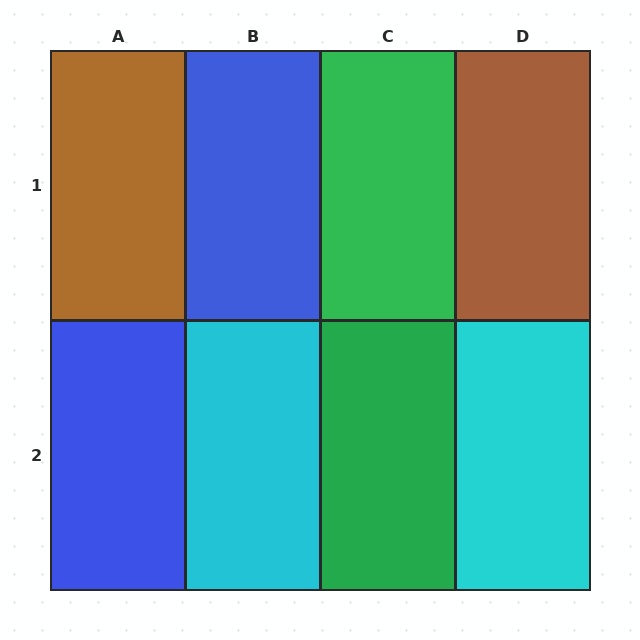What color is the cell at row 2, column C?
Green.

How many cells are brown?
2 cells are brown.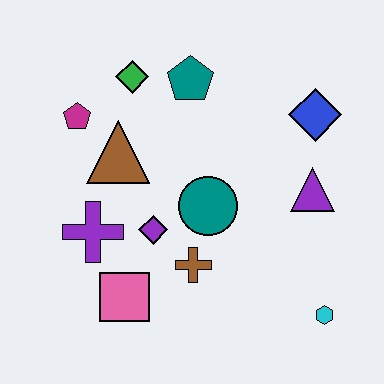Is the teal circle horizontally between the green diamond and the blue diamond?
Yes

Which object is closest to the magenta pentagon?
The brown triangle is closest to the magenta pentagon.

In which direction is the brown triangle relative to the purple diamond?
The brown triangle is above the purple diamond.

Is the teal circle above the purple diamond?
Yes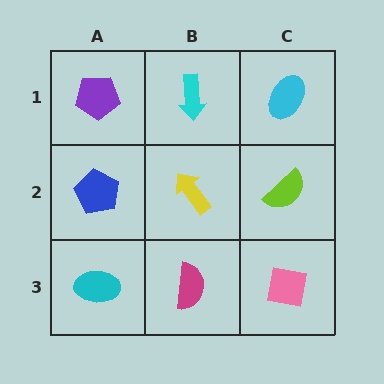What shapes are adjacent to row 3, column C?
A lime semicircle (row 2, column C), a magenta semicircle (row 3, column B).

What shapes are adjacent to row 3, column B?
A yellow arrow (row 2, column B), a cyan ellipse (row 3, column A), a pink square (row 3, column C).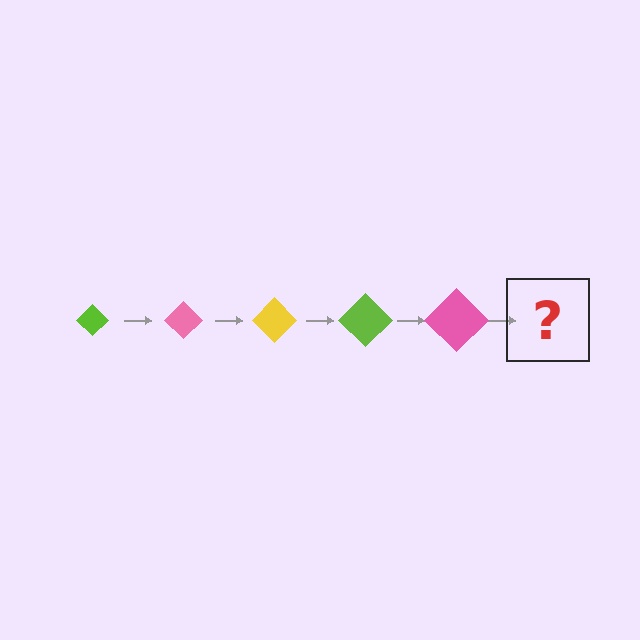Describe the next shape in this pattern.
It should be a yellow diamond, larger than the previous one.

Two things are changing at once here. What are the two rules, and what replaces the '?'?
The two rules are that the diamond grows larger each step and the color cycles through lime, pink, and yellow. The '?' should be a yellow diamond, larger than the previous one.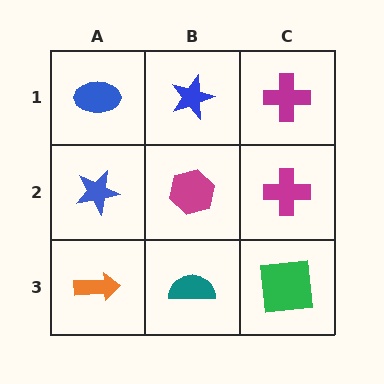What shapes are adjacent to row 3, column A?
A blue star (row 2, column A), a teal semicircle (row 3, column B).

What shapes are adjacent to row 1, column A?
A blue star (row 2, column A), a blue star (row 1, column B).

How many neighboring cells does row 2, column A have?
3.